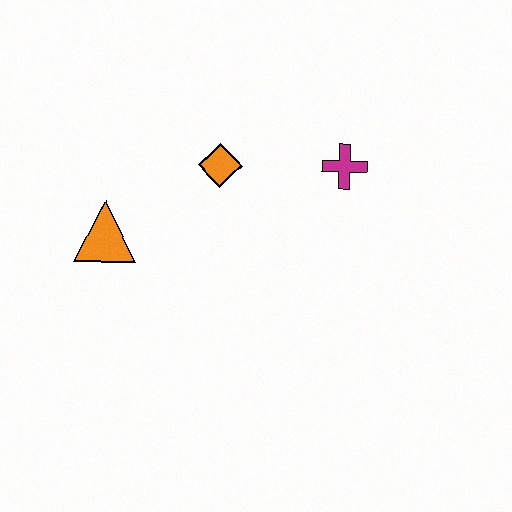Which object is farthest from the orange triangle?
The magenta cross is farthest from the orange triangle.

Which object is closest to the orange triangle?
The orange diamond is closest to the orange triangle.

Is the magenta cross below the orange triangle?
No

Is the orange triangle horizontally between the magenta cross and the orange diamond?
No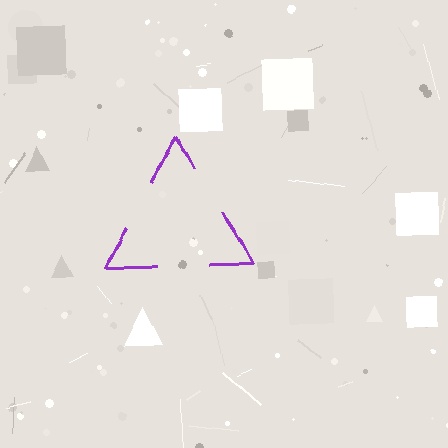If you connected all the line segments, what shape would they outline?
They would outline a triangle.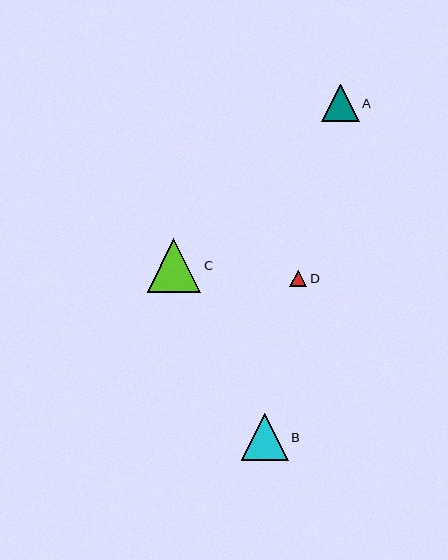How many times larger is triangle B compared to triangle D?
Triangle B is approximately 2.8 times the size of triangle D.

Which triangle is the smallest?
Triangle D is the smallest with a size of approximately 17 pixels.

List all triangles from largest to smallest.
From largest to smallest: C, B, A, D.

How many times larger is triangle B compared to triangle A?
Triangle B is approximately 1.3 times the size of triangle A.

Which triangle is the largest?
Triangle C is the largest with a size of approximately 54 pixels.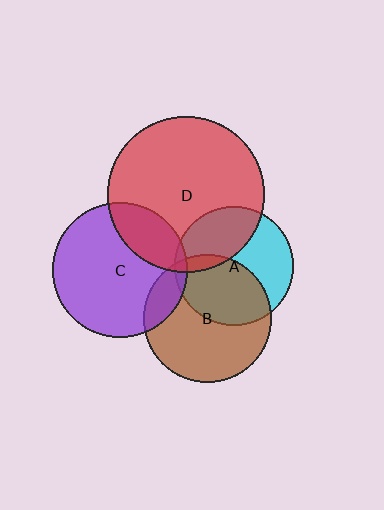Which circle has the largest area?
Circle D (red).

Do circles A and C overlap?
Yes.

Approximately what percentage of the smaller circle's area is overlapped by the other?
Approximately 5%.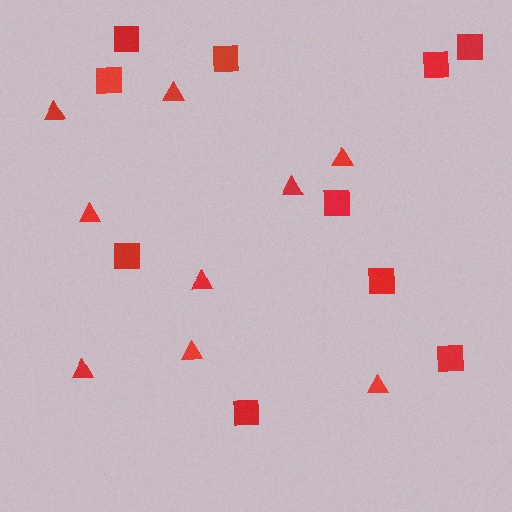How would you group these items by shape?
There are 2 groups: one group of triangles (9) and one group of squares (10).